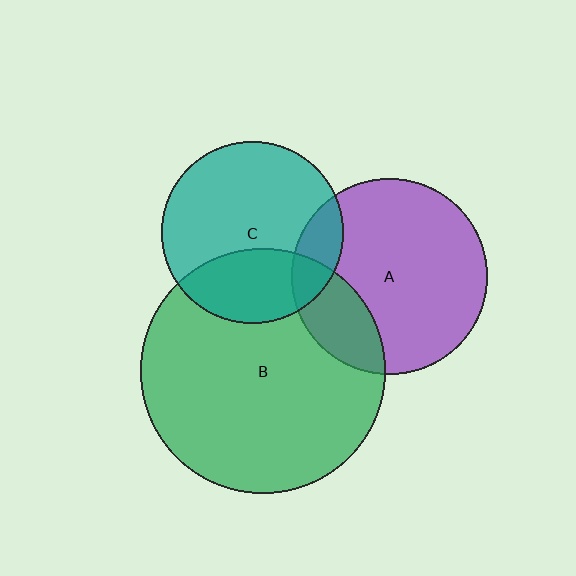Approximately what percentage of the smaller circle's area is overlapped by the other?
Approximately 20%.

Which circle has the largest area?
Circle B (green).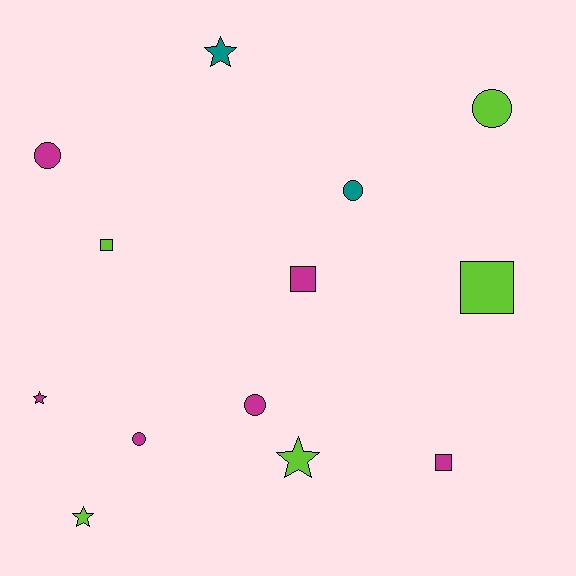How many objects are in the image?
There are 13 objects.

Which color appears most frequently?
Magenta, with 6 objects.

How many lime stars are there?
There are 2 lime stars.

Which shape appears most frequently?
Circle, with 5 objects.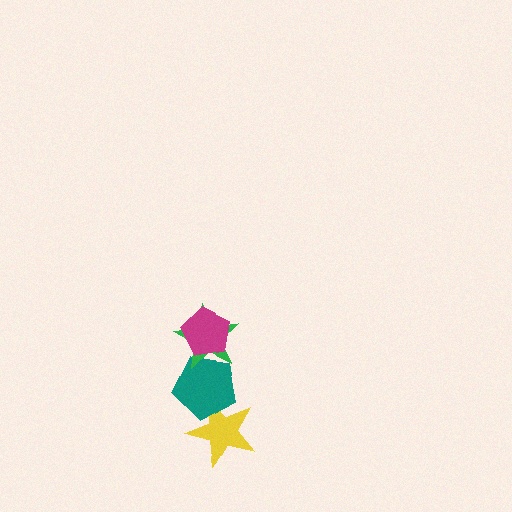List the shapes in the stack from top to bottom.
From top to bottom: the magenta pentagon, the green star, the teal pentagon, the yellow star.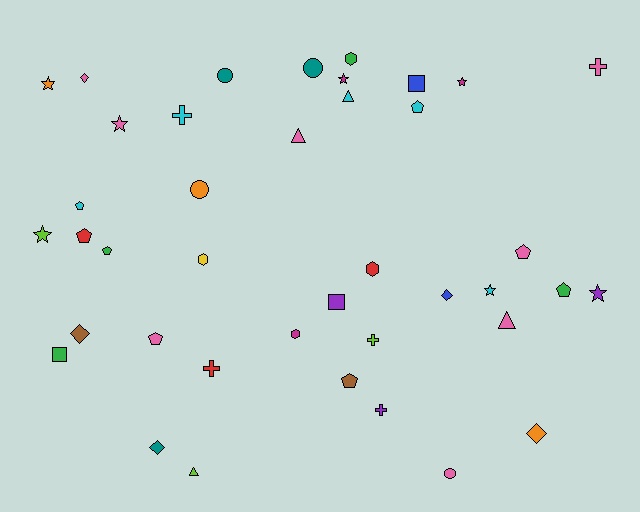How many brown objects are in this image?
There are 2 brown objects.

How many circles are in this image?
There are 4 circles.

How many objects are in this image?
There are 40 objects.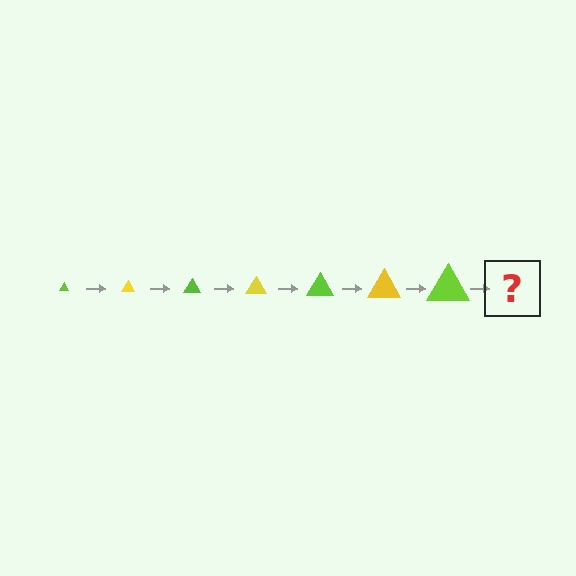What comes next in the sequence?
The next element should be a yellow triangle, larger than the previous one.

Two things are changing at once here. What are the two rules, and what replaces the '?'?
The two rules are that the triangle grows larger each step and the color cycles through lime and yellow. The '?' should be a yellow triangle, larger than the previous one.